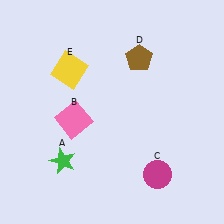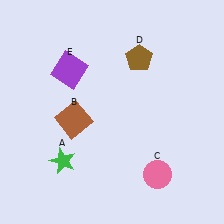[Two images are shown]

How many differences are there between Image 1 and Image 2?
There are 3 differences between the two images.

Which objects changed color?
B changed from pink to brown. C changed from magenta to pink. E changed from yellow to purple.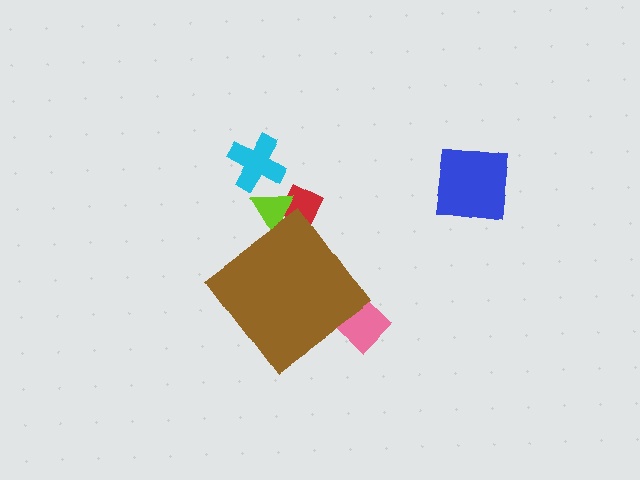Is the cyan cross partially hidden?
No, the cyan cross is fully visible.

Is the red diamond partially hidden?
Yes, the red diamond is partially hidden behind the brown diamond.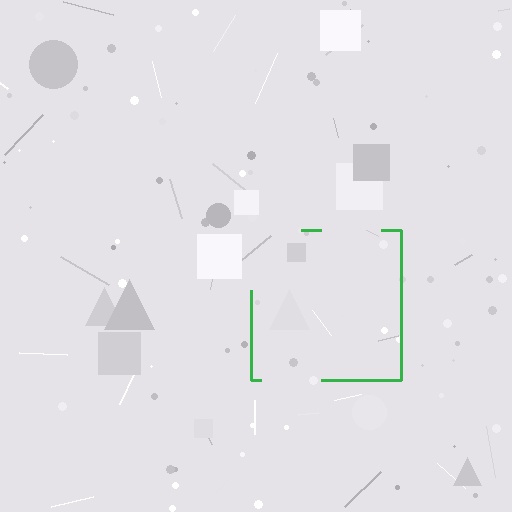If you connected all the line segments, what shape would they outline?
They would outline a square.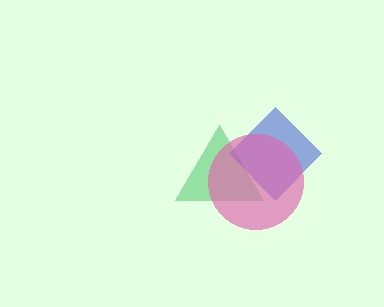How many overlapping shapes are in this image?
There are 3 overlapping shapes in the image.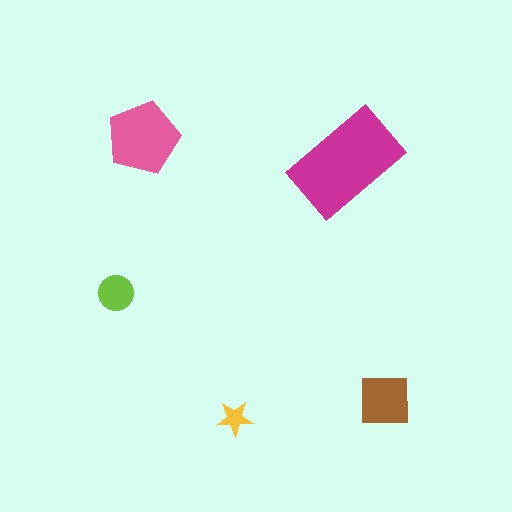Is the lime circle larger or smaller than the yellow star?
Larger.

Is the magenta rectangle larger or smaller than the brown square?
Larger.